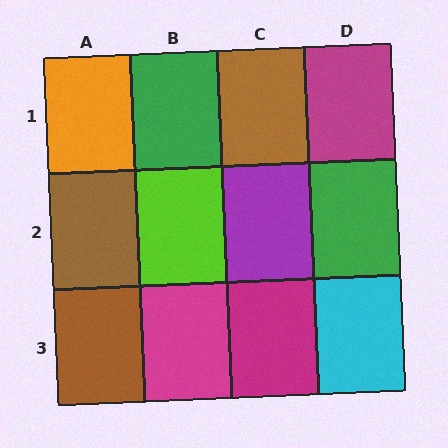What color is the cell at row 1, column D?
Magenta.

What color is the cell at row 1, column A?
Orange.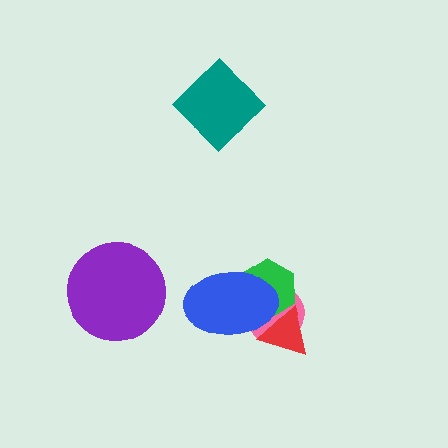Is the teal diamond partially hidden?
No, no other shape covers it.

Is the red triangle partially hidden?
Yes, it is partially covered by another shape.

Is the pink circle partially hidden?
Yes, it is partially covered by another shape.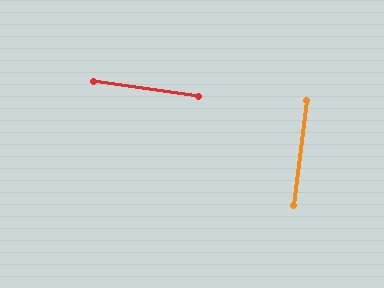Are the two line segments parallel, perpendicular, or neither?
Perpendicular — they meet at approximately 89°.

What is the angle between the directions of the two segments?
Approximately 89 degrees.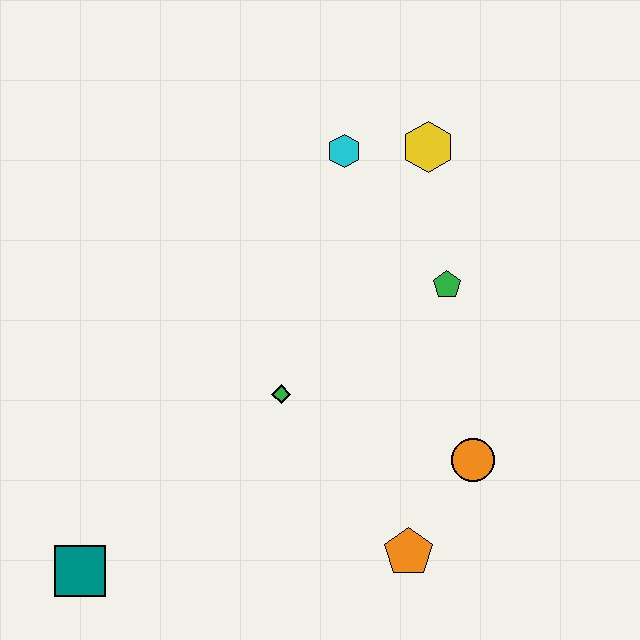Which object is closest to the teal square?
The green diamond is closest to the teal square.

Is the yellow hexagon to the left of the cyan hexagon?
No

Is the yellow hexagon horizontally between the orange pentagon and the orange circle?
Yes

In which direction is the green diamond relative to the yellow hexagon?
The green diamond is below the yellow hexagon.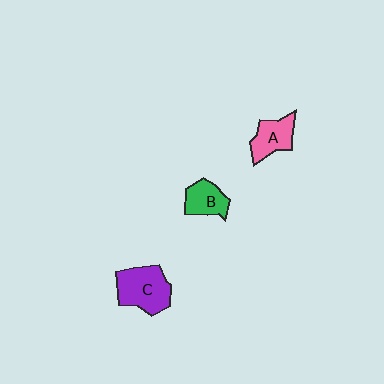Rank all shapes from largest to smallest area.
From largest to smallest: C (purple), A (pink), B (green).